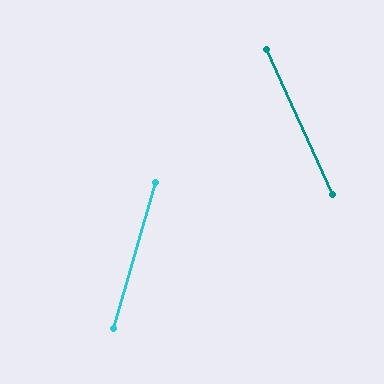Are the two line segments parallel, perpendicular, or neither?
Neither parallel nor perpendicular — they differ by about 40°.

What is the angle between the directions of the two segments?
Approximately 40 degrees.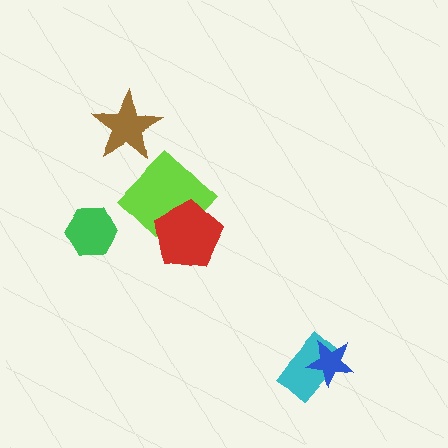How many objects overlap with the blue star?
1 object overlaps with the blue star.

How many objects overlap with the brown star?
0 objects overlap with the brown star.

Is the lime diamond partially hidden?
Yes, it is partially covered by another shape.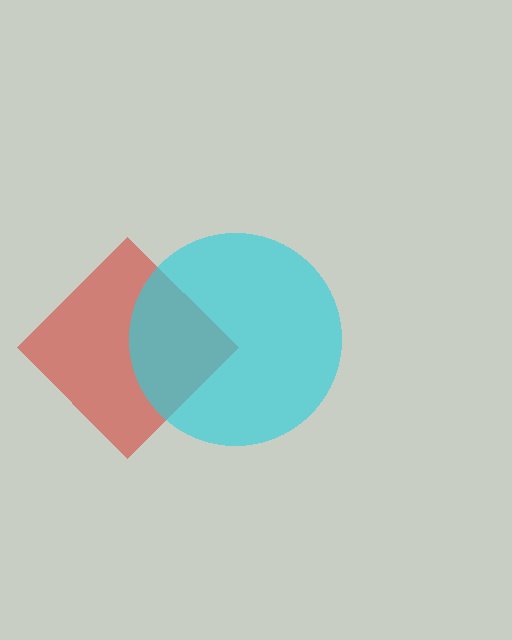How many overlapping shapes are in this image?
There are 2 overlapping shapes in the image.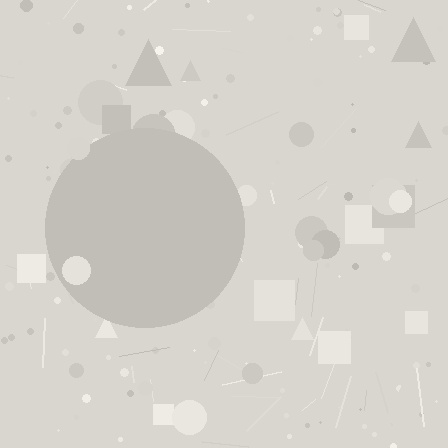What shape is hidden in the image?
A circle is hidden in the image.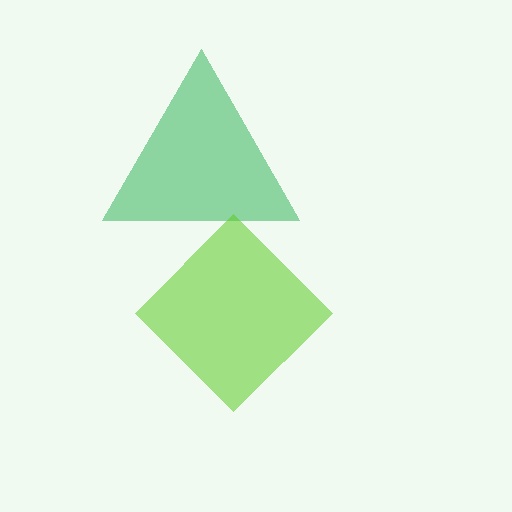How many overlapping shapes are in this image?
There are 2 overlapping shapes in the image.